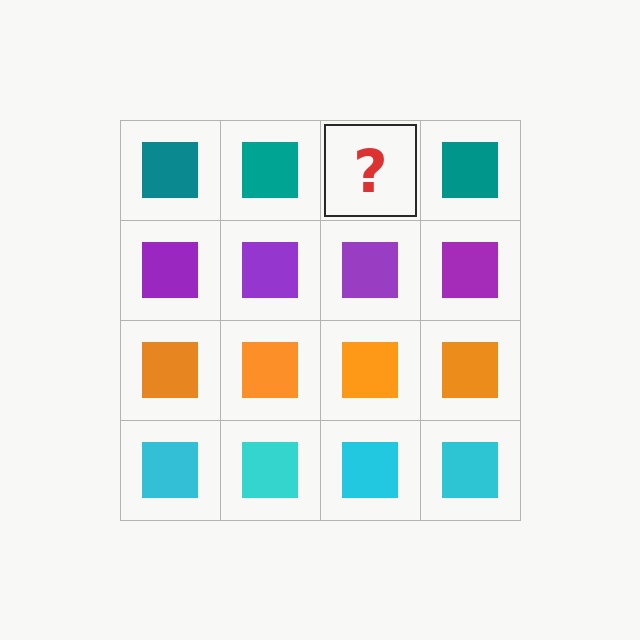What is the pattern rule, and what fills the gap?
The rule is that each row has a consistent color. The gap should be filled with a teal square.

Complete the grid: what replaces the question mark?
The question mark should be replaced with a teal square.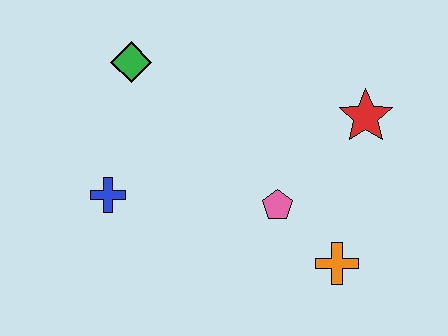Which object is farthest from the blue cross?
The red star is farthest from the blue cross.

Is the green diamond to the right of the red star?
No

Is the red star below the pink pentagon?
No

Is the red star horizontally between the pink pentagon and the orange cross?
No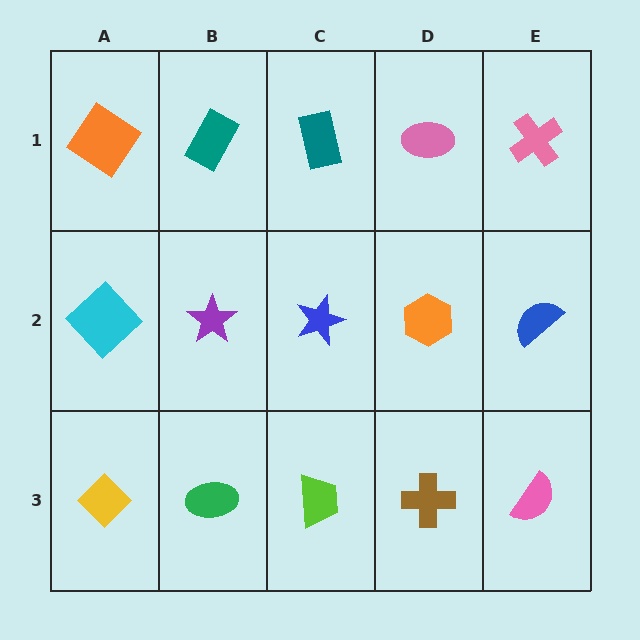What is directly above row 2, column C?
A teal rectangle.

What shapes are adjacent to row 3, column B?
A purple star (row 2, column B), a yellow diamond (row 3, column A), a lime trapezoid (row 3, column C).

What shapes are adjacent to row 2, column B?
A teal rectangle (row 1, column B), a green ellipse (row 3, column B), a cyan diamond (row 2, column A), a blue star (row 2, column C).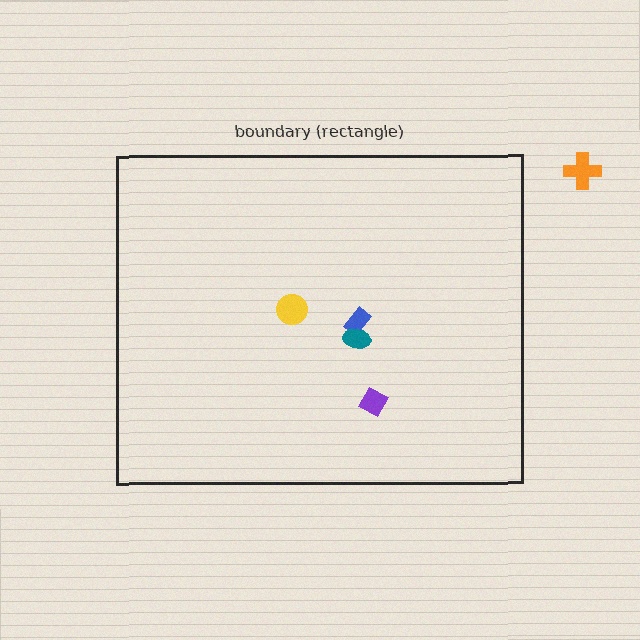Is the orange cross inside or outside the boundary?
Outside.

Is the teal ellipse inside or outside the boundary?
Inside.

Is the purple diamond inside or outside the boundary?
Inside.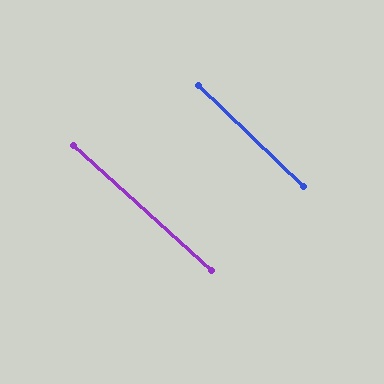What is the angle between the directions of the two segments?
Approximately 2 degrees.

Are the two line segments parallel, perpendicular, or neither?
Parallel — their directions differ by only 1.8°.